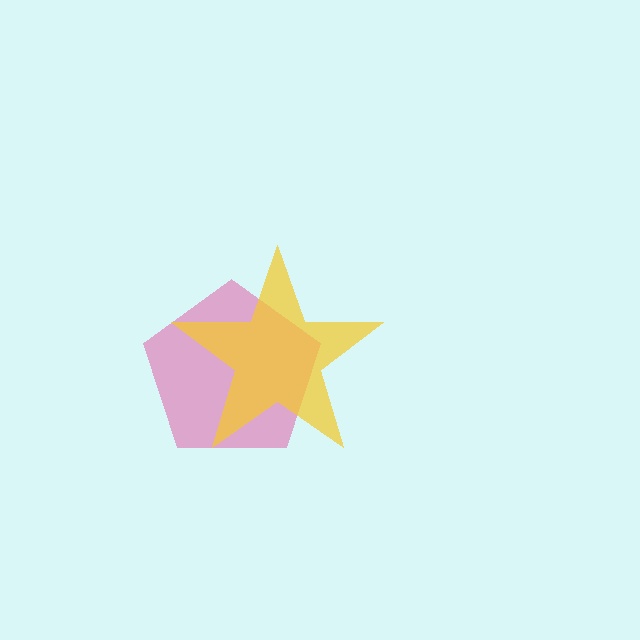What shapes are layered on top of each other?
The layered shapes are: a pink pentagon, a yellow star.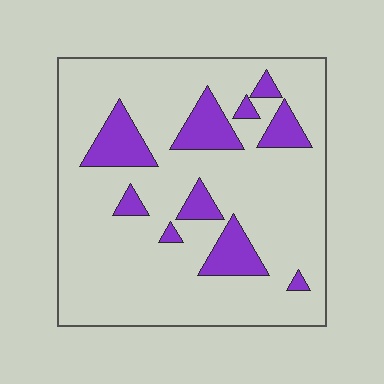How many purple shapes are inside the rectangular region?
10.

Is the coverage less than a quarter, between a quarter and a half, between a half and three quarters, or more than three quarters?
Less than a quarter.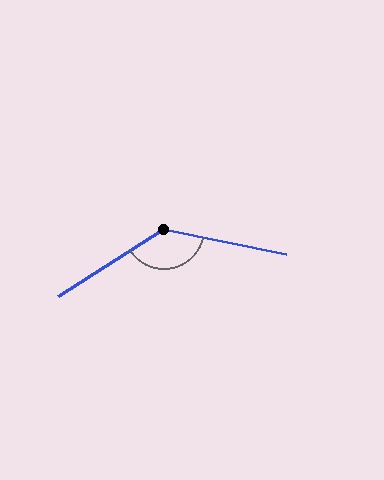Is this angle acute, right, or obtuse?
It is obtuse.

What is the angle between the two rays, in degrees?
Approximately 136 degrees.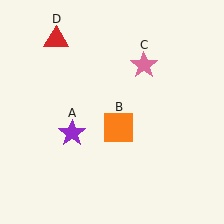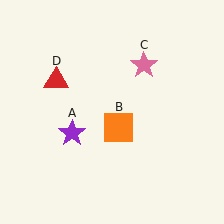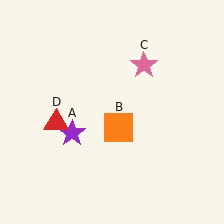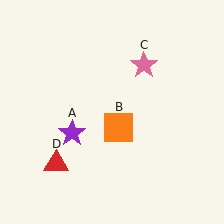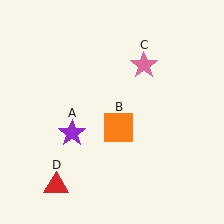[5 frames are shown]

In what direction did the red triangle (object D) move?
The red triangle (object D) moved down.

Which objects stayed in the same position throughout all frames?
Purple star (object A) and orange square (object B) and pink star (object C) remained stationary.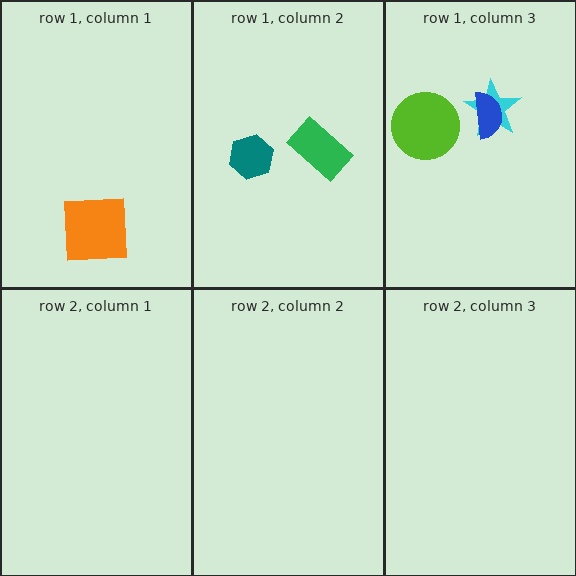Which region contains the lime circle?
The row 1, column 3 region.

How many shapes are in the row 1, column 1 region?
1.